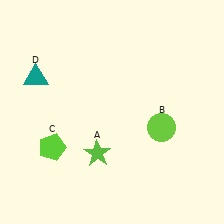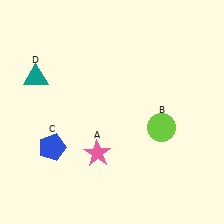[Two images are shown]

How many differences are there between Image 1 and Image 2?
There are 2 differences between the two images.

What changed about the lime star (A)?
In Image 1, A is lime. In Image 2, it changed to pink.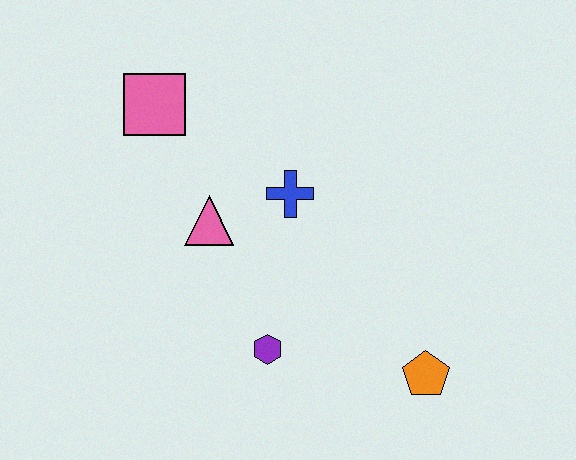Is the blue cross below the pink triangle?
No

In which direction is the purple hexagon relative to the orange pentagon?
The purple hexagon is to the left of the orange pentagon.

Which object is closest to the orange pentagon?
The purple hexagon is closest to the orange pentagon.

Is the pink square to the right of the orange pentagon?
No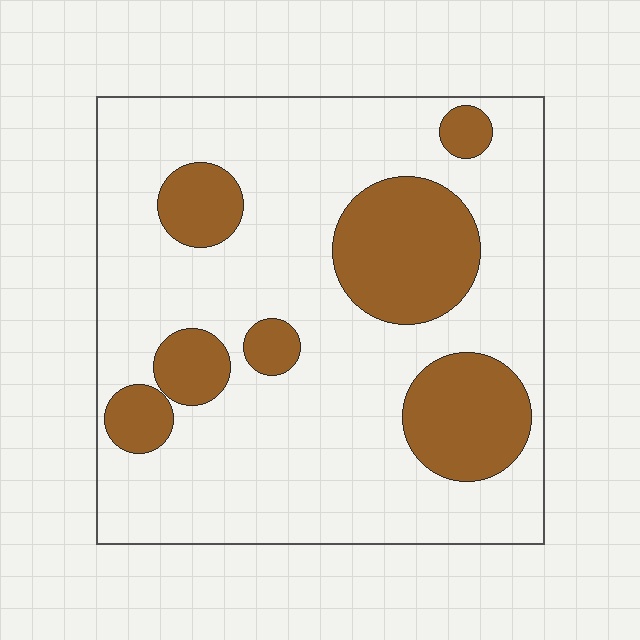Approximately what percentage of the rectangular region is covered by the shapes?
Approximately 25%.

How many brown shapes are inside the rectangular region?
7.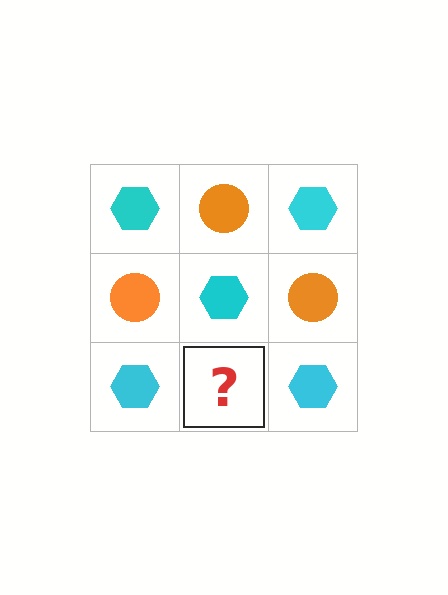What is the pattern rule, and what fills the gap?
The rule is that it alternates cyan hexagon and orange circle in a checkerboard pattern. The gap should be filled with an orange circle.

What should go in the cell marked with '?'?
The missing cell should contain an orange circle.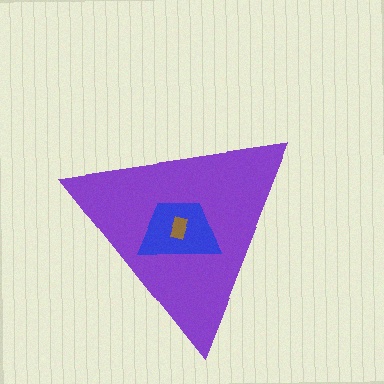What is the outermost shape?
The purple triangle.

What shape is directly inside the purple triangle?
The blue trapezoid.